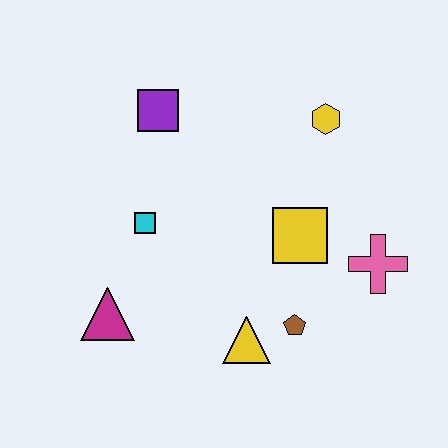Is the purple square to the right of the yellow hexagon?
No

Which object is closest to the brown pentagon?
The yellow triangle is closest to the brown pentagon.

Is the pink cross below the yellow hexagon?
Yes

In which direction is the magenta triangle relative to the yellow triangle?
The magenta triangle is to the left of the yellow triangle.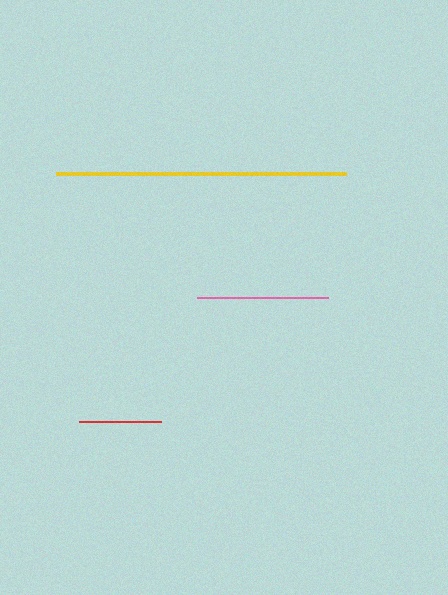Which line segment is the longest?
The yellow line is the longest at approximately 290 pixels.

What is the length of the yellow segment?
The yellow segment is approximately 290 pixels long.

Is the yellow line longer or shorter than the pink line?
The yellow line is longer than the pink line.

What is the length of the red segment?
The red segment is approximately 82 pixels long.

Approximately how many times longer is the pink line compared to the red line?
The pink line is approximately 1.6 times the length of the red line.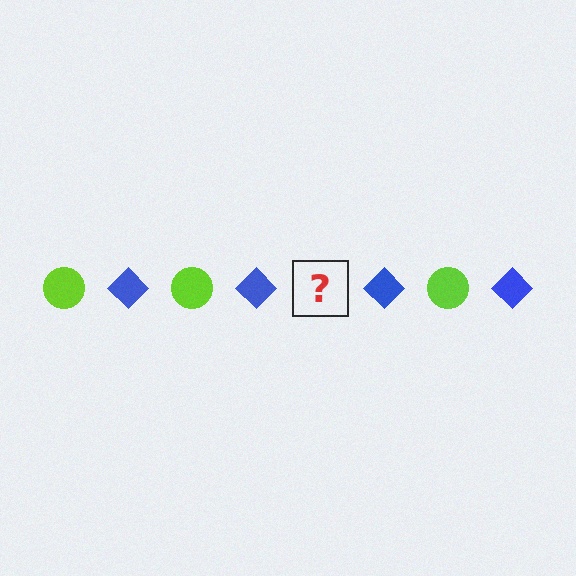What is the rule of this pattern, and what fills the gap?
The rule is that the pattern alternates between lime circle and blue diamond. The gap should be filled with a lime circle.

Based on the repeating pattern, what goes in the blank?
The blank should be a lime circle.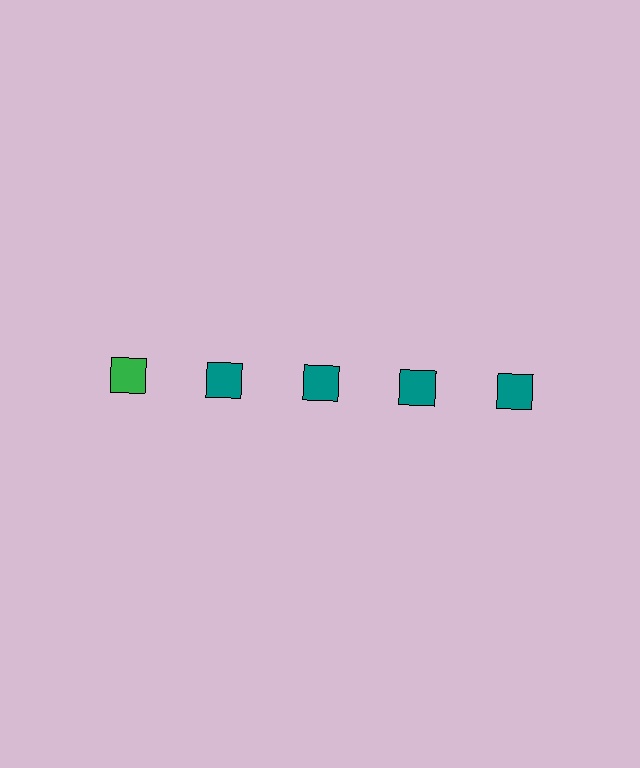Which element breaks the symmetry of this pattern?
The green square in the top row, leftmost column breaks the symmetry. All other shapes are teal squares.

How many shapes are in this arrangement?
There are 5 shapes arranged in a grid pattern.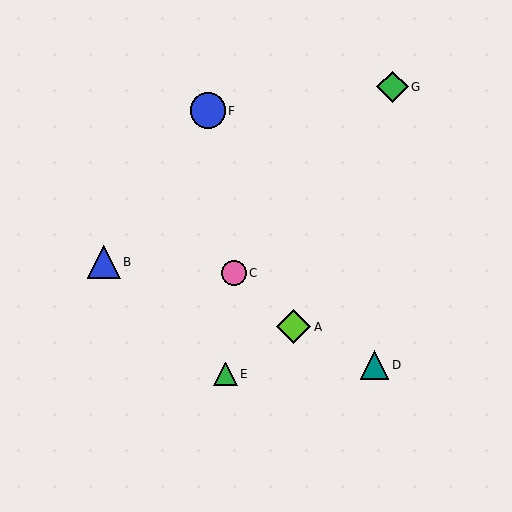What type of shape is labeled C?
Shape C is a pink circle.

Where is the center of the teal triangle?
The center of the teal triangle is at (375, 365).